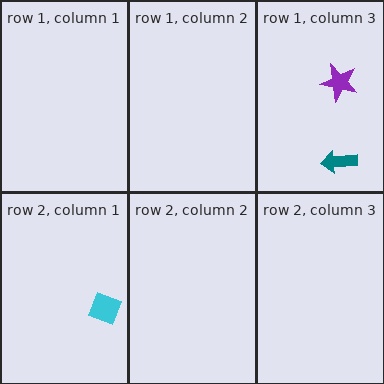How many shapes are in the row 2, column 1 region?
1.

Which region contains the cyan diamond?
The row 2, column 1 region.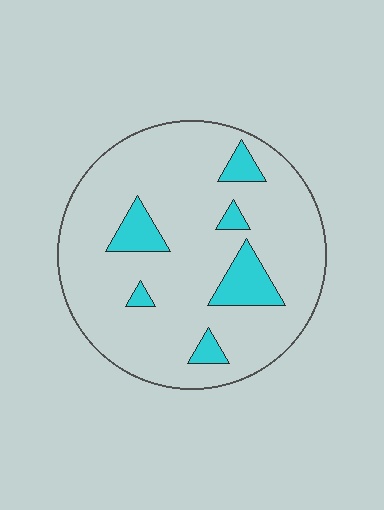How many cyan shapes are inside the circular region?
6.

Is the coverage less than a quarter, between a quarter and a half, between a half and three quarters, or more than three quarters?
Less than a quarter.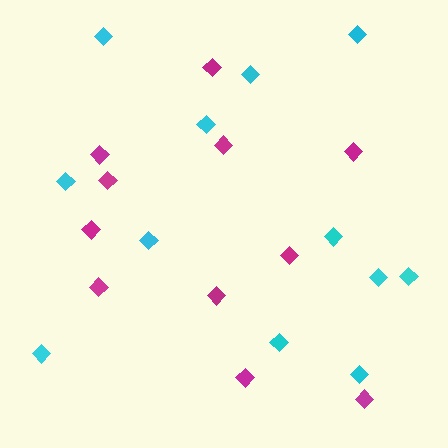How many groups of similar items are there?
There are 2 groups: one group of cyan diamonds (12) and one group of magenta diamonds (11).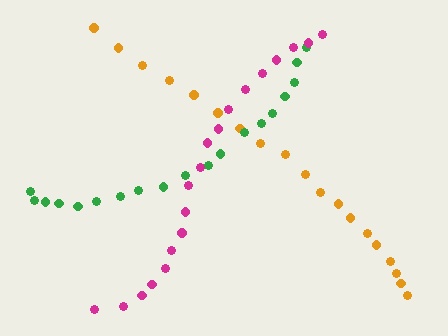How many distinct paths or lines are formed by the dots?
There are 3 distinct paths.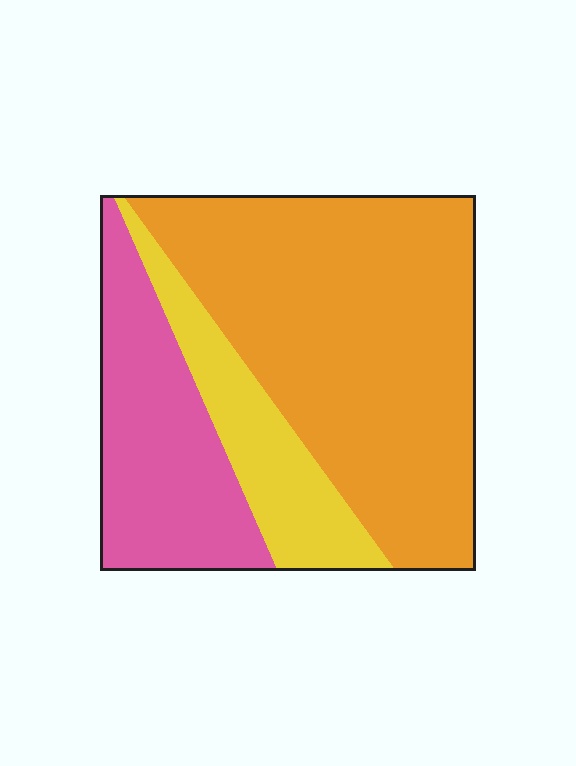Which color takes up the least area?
Yellow, at roughly 15%.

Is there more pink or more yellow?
Pink.